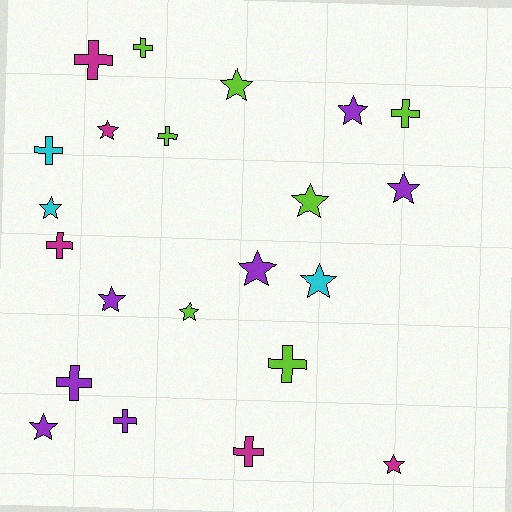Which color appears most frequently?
Purple, with 7 objects.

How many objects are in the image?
There are 22 objects.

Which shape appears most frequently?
Star, with 12 objects.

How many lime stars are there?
There are 3 lime stars.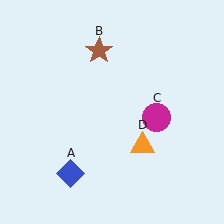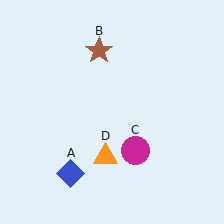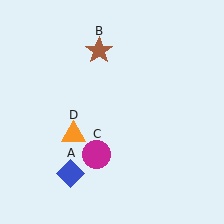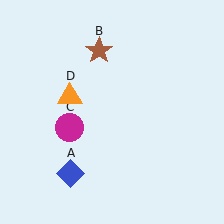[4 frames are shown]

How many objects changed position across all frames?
2 objects changed position: magenta circle (object C), orange triangle (object D).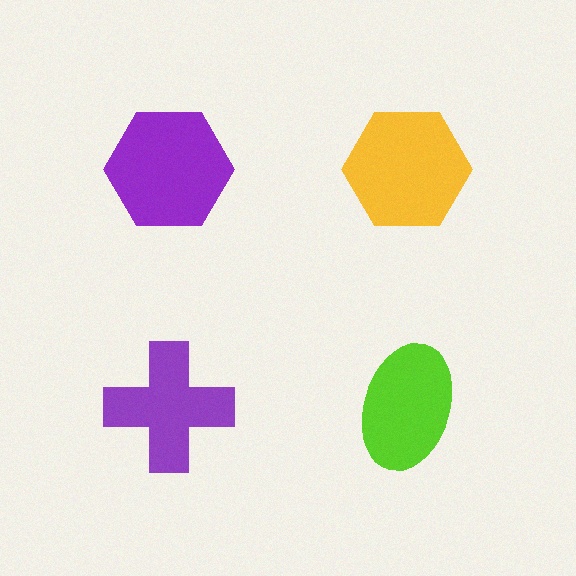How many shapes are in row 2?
2 shapes.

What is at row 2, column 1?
A purple cross.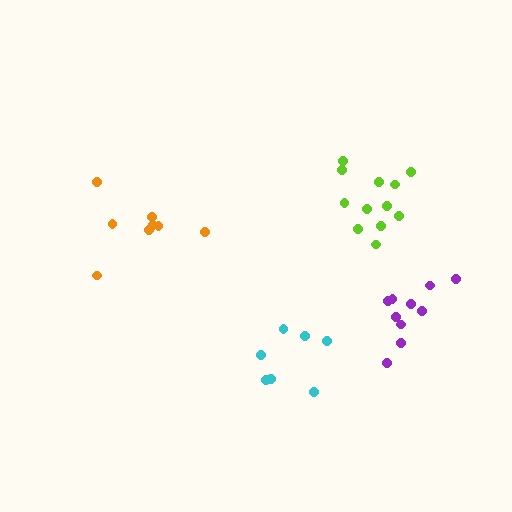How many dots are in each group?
Group 1: 7 dots, Group 2: 10 dots, Group 3: 8 dots, Group 4: 12 dots (37 total).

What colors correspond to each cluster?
The clusters are colored: cyan, purple, orange, lime.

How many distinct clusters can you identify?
There are 4 distinct clusters.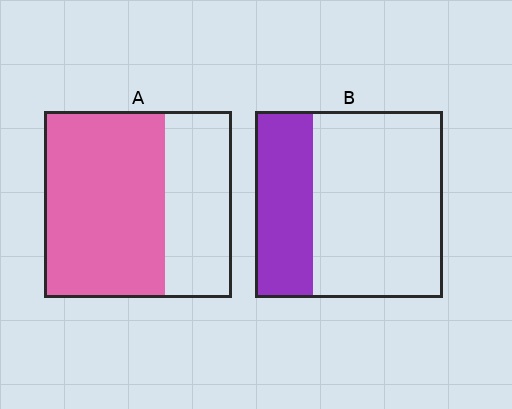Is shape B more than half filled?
No.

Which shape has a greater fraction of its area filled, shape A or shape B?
Shape A.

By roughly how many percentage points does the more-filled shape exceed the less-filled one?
By roughly 35 percentage points (A over B).